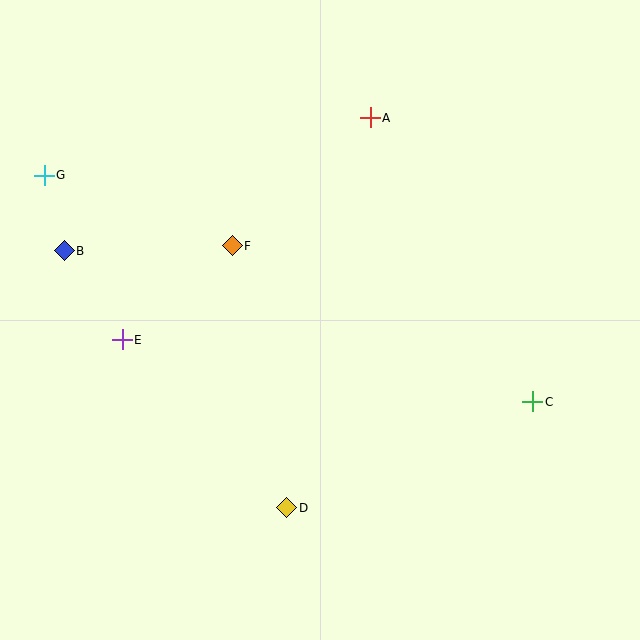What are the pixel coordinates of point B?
Point B is at (64, 251).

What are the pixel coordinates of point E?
Point E is at (122, 340).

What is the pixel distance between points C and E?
The distance between C and E is 415 pixels.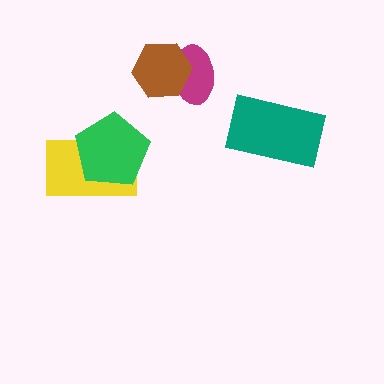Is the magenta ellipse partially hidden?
Yes, it is partially covered by another shape.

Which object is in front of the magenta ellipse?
The brown hexagon is in front of the magenta ellipse.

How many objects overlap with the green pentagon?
1 object overlaps with the green pentagon.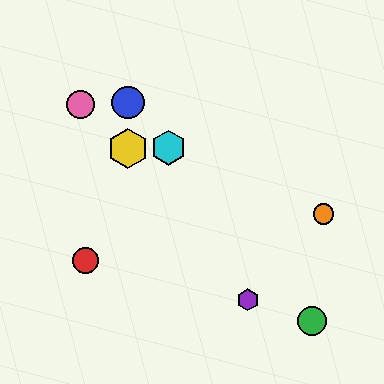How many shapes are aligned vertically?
2 shapes (the blue circle, the yellow hexagon) are aligned vertically.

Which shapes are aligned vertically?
The blue circle, the yellow hexagon are aligned vertically.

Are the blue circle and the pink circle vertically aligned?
No, the blue circle is at x≈128 and the pink circle is at x≈80.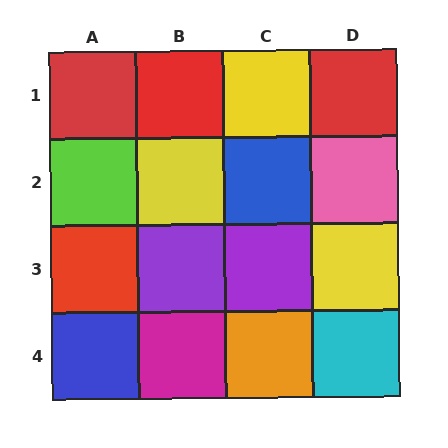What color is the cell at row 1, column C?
Yellow.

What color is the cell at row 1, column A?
Red.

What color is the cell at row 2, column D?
Pink.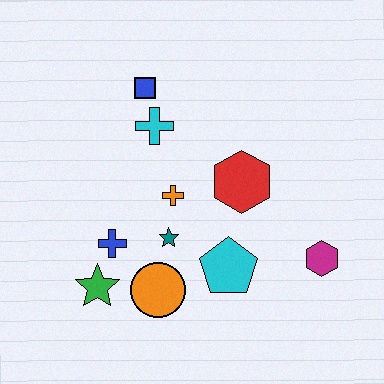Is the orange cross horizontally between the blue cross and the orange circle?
No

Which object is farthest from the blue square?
The magenta hexagon is farthest from the blue square.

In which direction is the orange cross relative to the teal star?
The orange cross is above the teal star.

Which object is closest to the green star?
The blue cross is closest to the green star.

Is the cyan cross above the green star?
Yes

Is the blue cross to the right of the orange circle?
No